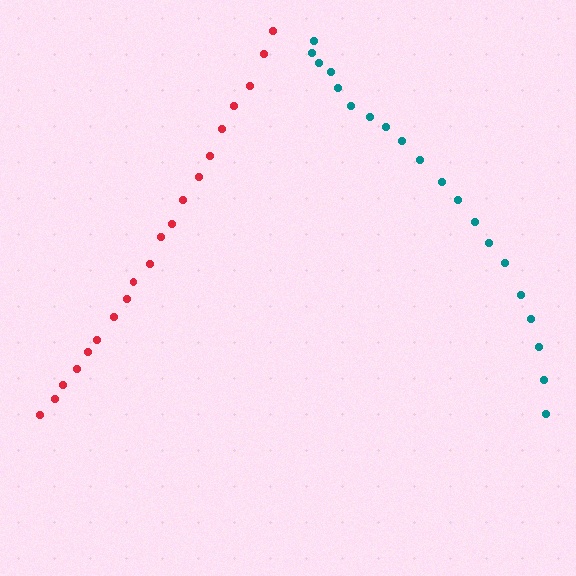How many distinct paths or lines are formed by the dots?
There are 2 distinct paths.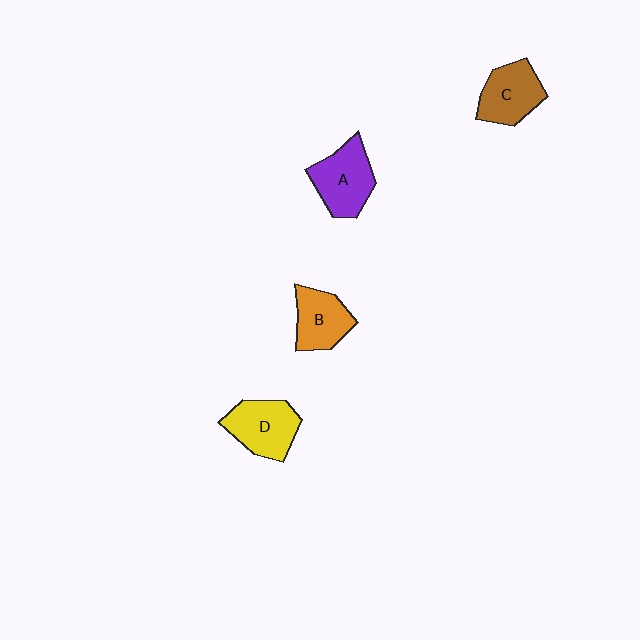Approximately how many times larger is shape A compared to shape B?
Approximately 1.2 times.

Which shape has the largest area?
Shape A (purple).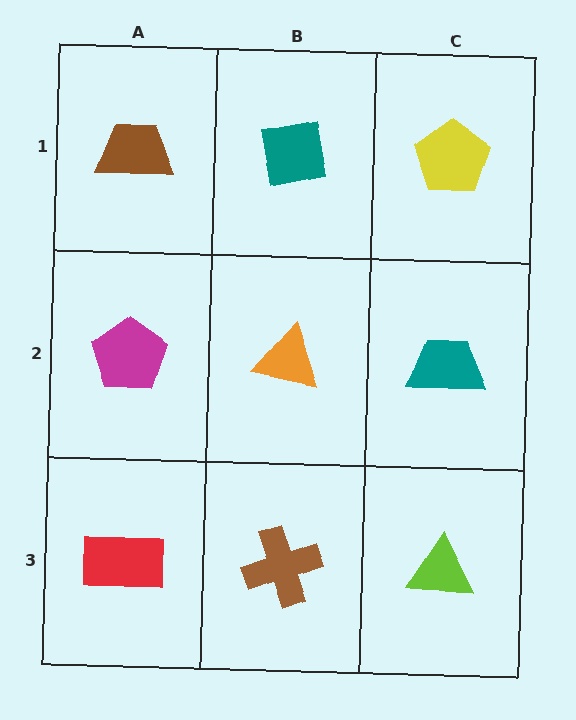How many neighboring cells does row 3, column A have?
2.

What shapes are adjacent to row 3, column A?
A magenta pentagon (row 2, column A), a brown cross (row 3, column B).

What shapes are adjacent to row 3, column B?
An orange triangle (row 2, column B), a red rectangle (row 3, column A), a lime triangle (row 3, column C).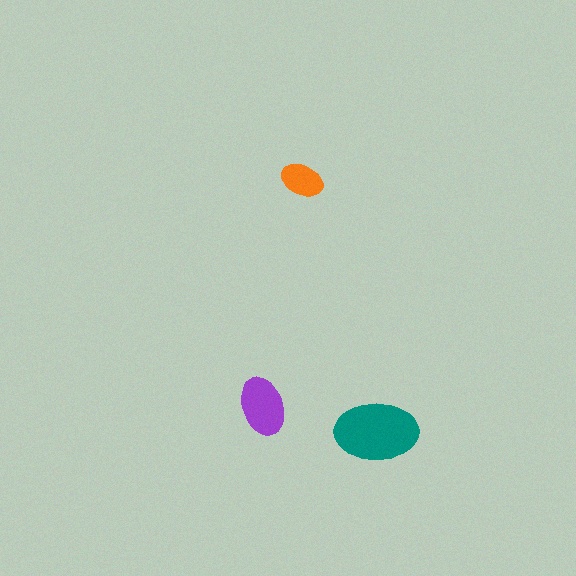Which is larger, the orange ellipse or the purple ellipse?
The purple one.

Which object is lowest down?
The teal ellipse is bottommost.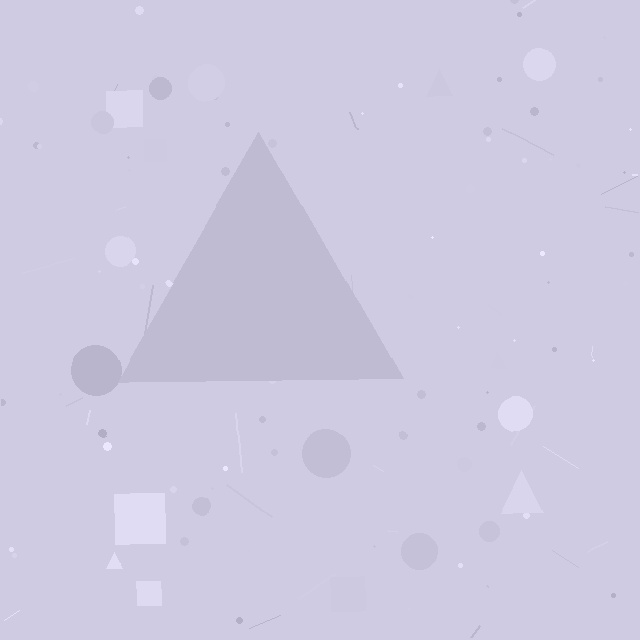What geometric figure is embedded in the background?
A triangle is embedded in the background.